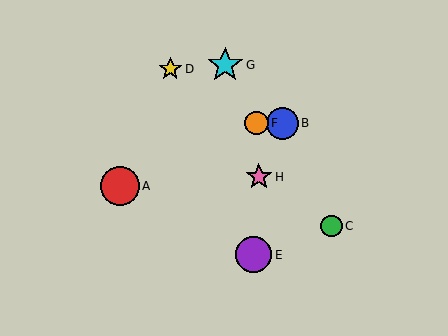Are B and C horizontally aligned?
No, B is at y≈123 and C is at y≈226.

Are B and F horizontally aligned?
Yes, both are at y≈123.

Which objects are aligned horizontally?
Objects B, F are aligned horizontally.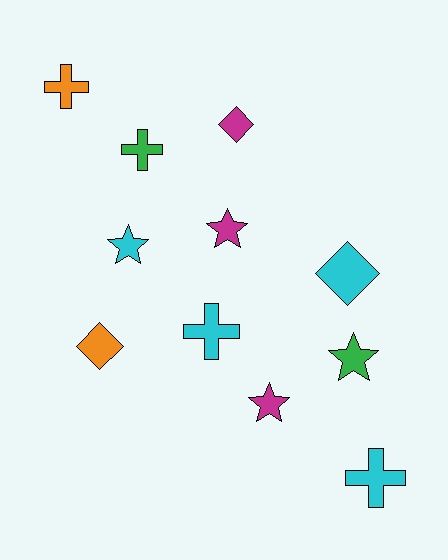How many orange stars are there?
There are no orange stars.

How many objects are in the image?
There are 11 objects.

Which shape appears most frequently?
Star, with 4 objects.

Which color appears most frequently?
Cyan, with 4 objects.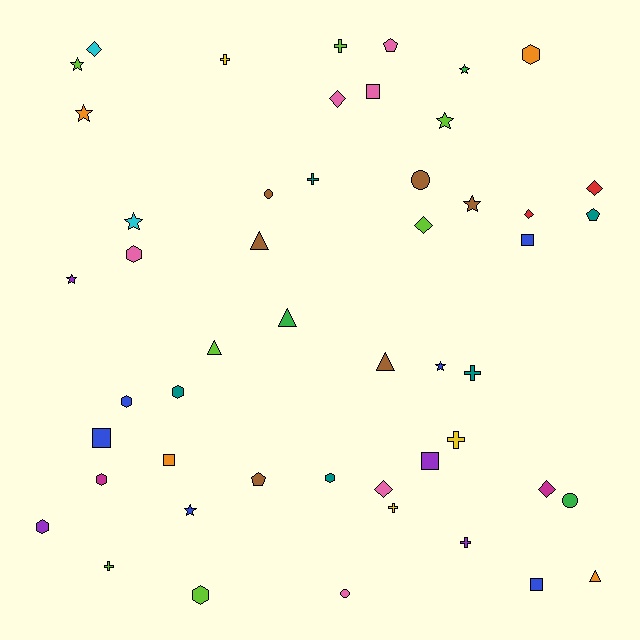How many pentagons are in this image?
There are 3 pentagons.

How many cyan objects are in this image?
There are 2 cyan objects.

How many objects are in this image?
There are 50 objects.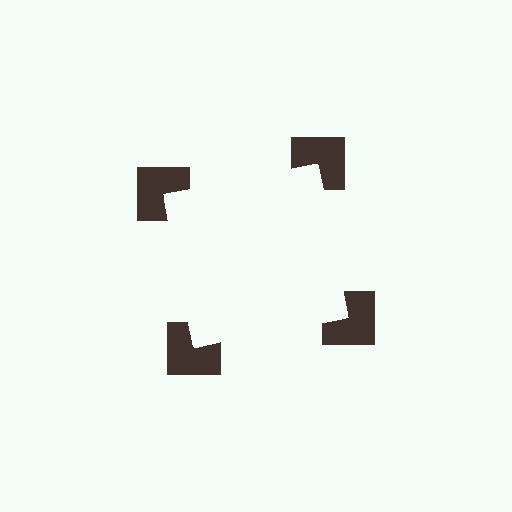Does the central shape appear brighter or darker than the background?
It typically appears slightly brighter than the background, even though no actual brightness change is drawn.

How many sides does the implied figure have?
4 sides.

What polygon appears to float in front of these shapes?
An illusory square — its edges are inferred from the aligned wedge cuts in the notched squares, not physically drawn.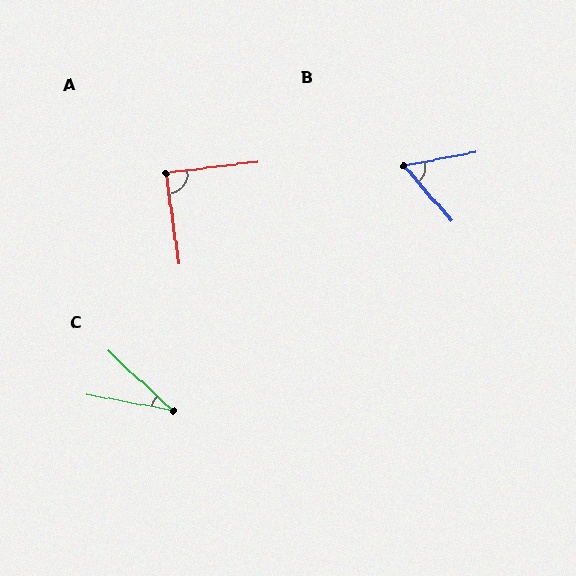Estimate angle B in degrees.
Approximately 59 degrees.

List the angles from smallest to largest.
C (32°), B (59°), A (89°).